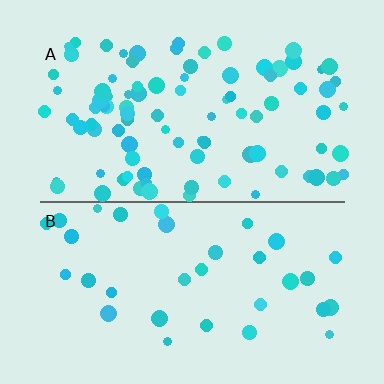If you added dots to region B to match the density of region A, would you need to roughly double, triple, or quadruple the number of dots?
Approximately triple.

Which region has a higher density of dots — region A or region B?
A (the top).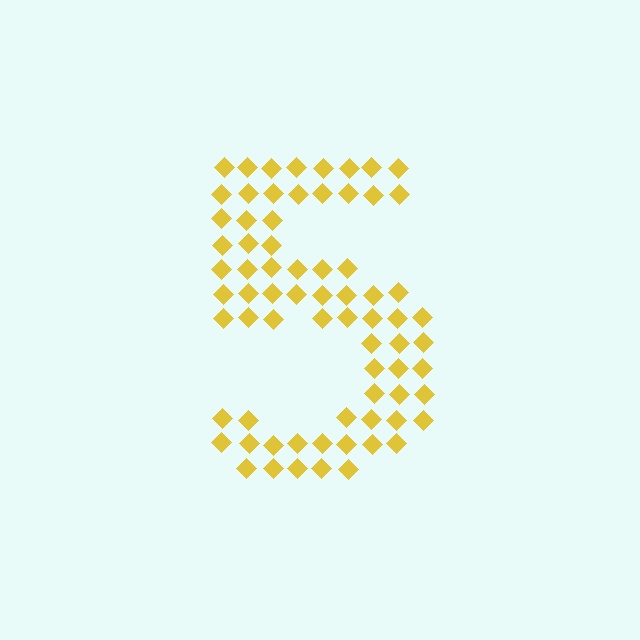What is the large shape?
The large shape is the digit 5.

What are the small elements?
The small elements are diamonds.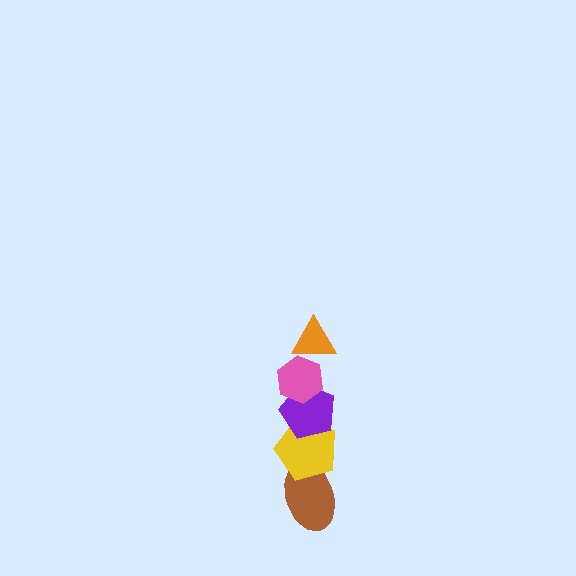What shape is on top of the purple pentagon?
The pink hexagon is on top of the purple pentagon.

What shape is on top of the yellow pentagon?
The purple pentagon is on top of the yellow pentagon.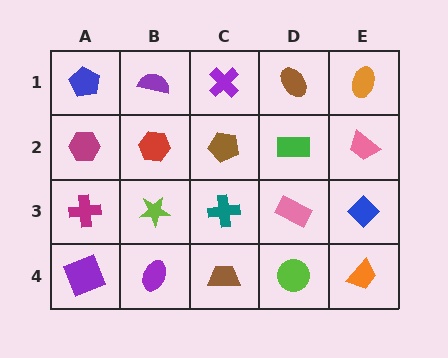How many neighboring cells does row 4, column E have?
2.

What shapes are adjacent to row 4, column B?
A lime star (row 3, column B), a purple square (row 4, column A), a brown trapezoid (row 4, column C).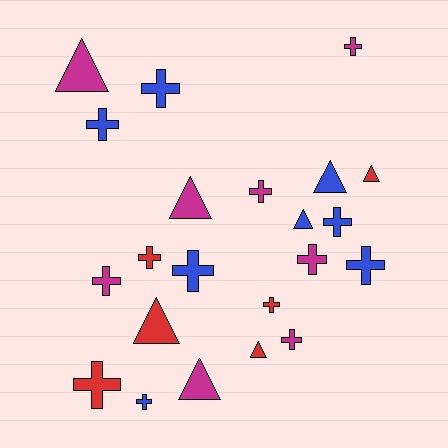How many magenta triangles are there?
There are 3 magenta triangles.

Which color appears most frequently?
Magenta, with 8 objects.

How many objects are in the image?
There are 22 objects.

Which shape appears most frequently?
Cross, with 14 objects.